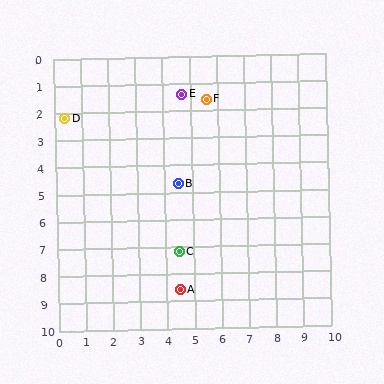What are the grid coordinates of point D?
Point D is at approximately (0.4, 2.2).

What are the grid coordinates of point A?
Point A is at approximately (4.5, 8.6).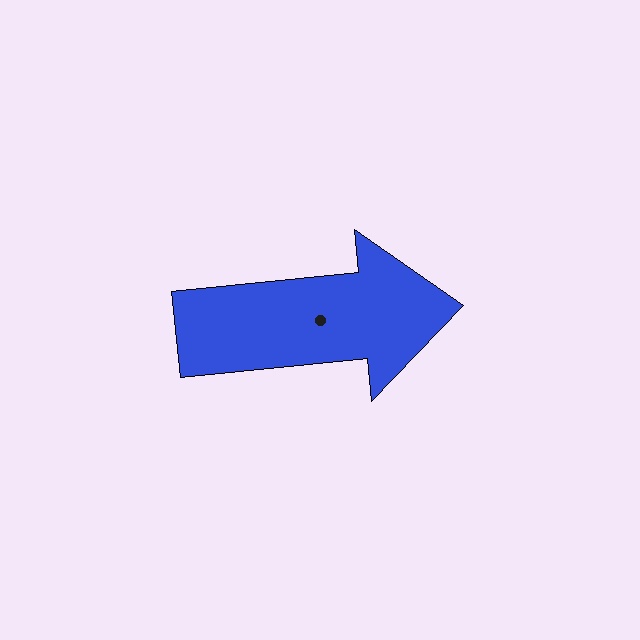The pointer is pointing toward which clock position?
Roughly 3 o'clock.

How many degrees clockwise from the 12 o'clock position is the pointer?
Approximately 84 degrees.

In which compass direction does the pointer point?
East.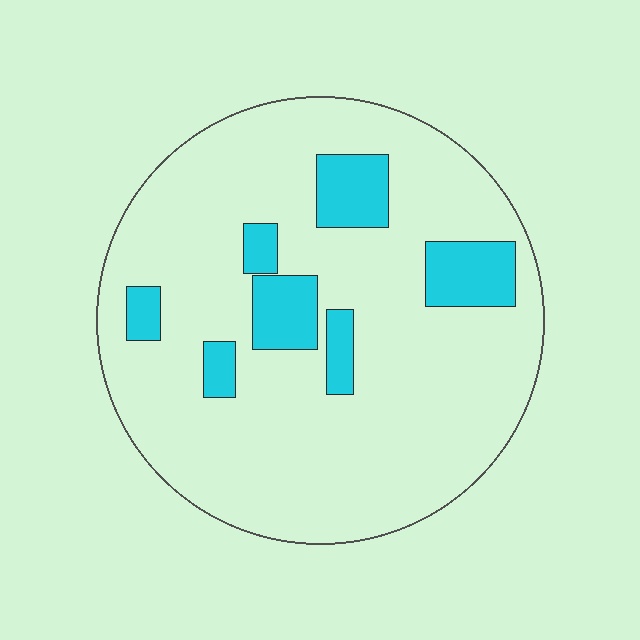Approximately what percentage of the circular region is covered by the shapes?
Approximately 15%.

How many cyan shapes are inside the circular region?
7.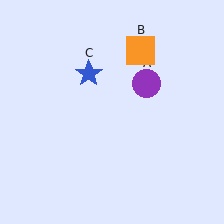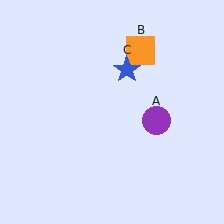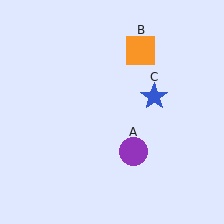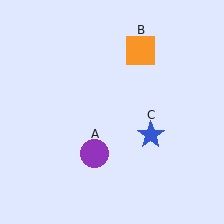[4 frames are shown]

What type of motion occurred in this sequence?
The purple circle (object A), blue star (object C) rotated clockwise around the center of the scene.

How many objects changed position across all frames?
2 objects changed position: purple circle (object A), blue star (object C).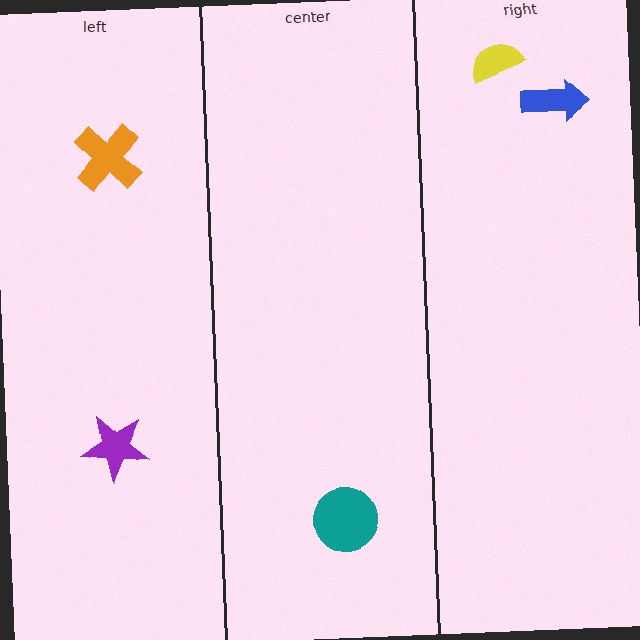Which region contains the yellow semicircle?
The right region.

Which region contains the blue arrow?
The right region.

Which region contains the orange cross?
The left region.